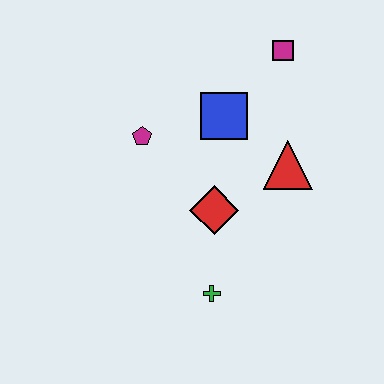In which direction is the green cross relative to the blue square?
The green cross is below the blue square.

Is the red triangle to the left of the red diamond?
No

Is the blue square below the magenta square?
Yes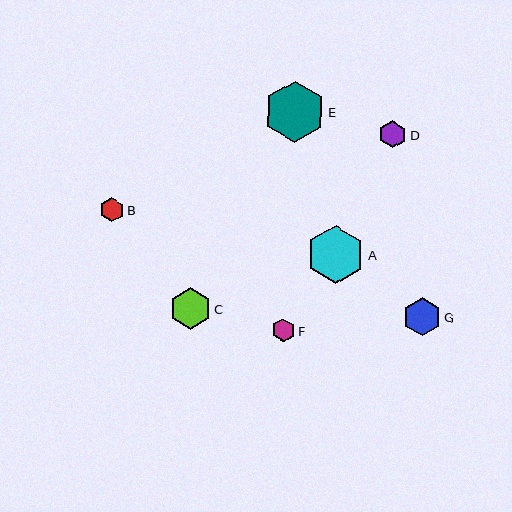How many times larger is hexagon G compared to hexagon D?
Hexagon G is approximately 1.4 times the size of hexagon D.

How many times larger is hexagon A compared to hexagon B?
Hexagon A is approximately 2.4 times the size of hexagon B.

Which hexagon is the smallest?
Hexagon F is the smallest with a size of approximately 23 pixels.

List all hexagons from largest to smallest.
From largest to smallest: E, A, C, G, D, B, F.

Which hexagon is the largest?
Hexagon E is the largest with a size of approximately 61 pixels.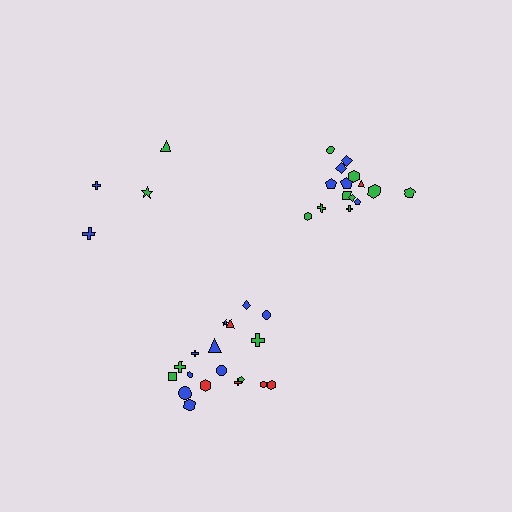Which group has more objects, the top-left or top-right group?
The top-right group.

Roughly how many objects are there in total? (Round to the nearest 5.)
Roughly 35 objects in total.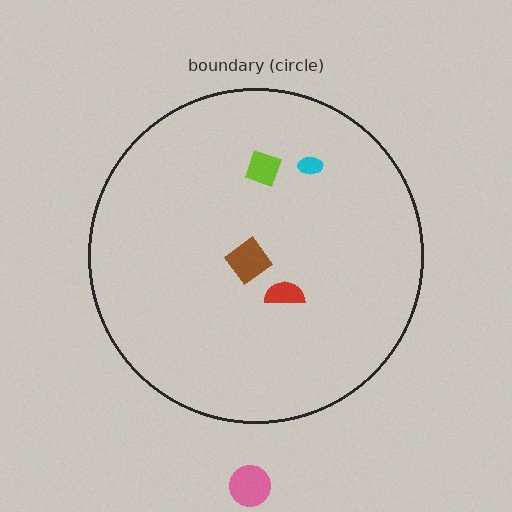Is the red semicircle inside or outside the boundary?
Inside.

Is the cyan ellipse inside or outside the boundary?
Inside.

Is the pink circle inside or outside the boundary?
Outside.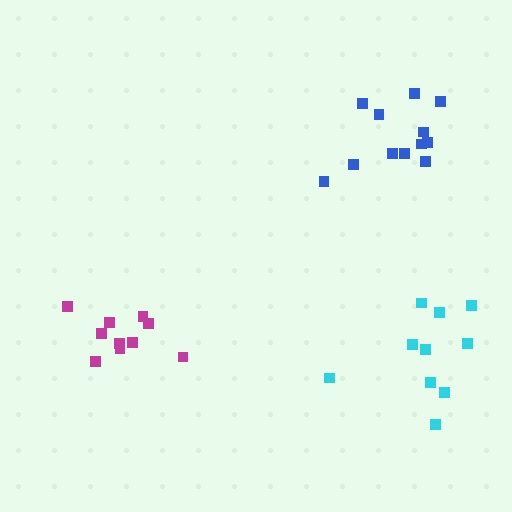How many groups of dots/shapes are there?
There are 3 groups.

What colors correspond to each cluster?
The clusters are colored: cyan, magenta, blue.